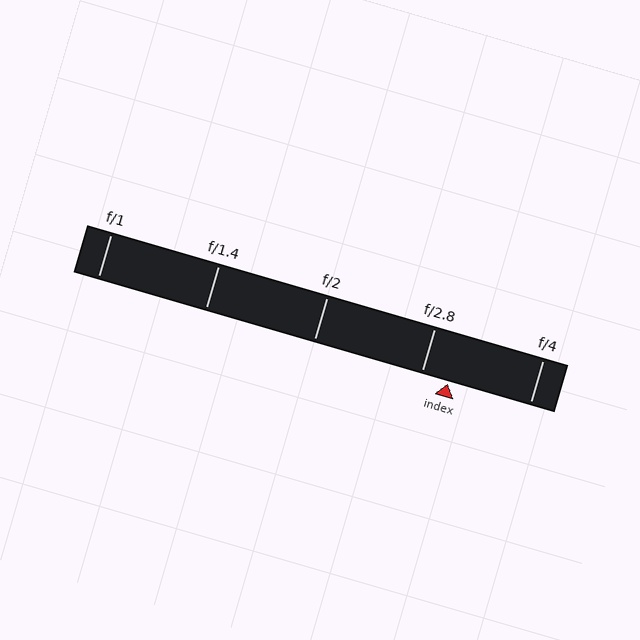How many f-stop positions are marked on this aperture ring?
There are 5 f-stop positions marked.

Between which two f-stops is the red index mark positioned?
The index mark is between f/2.8 and f/4.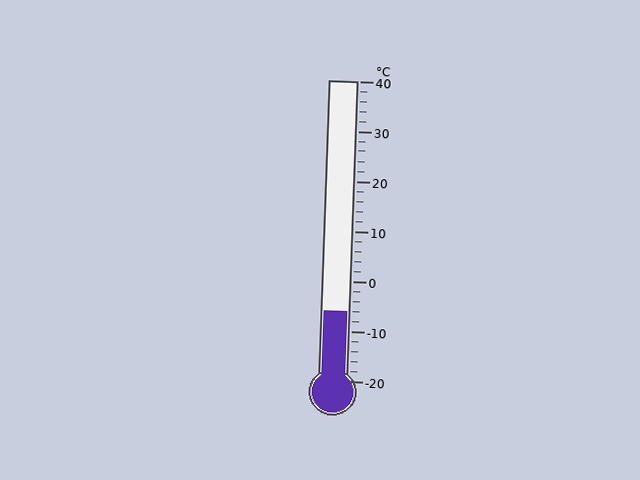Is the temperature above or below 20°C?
The temperature is below 20°C.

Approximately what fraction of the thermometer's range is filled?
The thermometer is filled to approximately 25% of its range.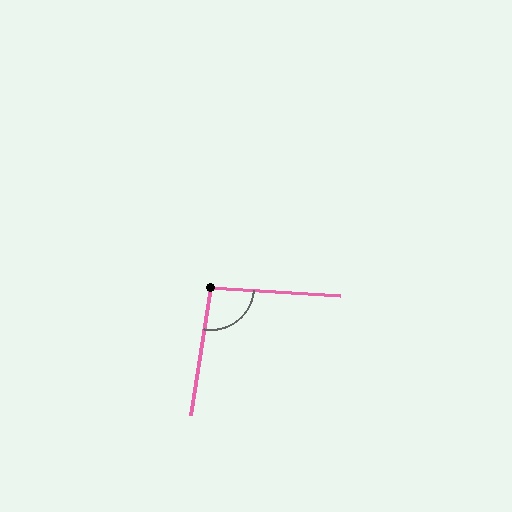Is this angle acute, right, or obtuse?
It is obtuse.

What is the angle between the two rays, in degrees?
Approximately 96 degrees.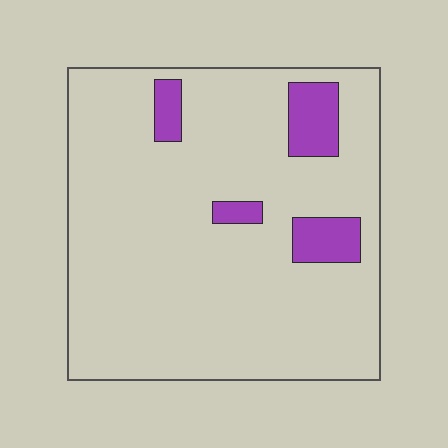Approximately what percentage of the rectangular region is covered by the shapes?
Approximately 10%.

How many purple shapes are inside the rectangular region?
4.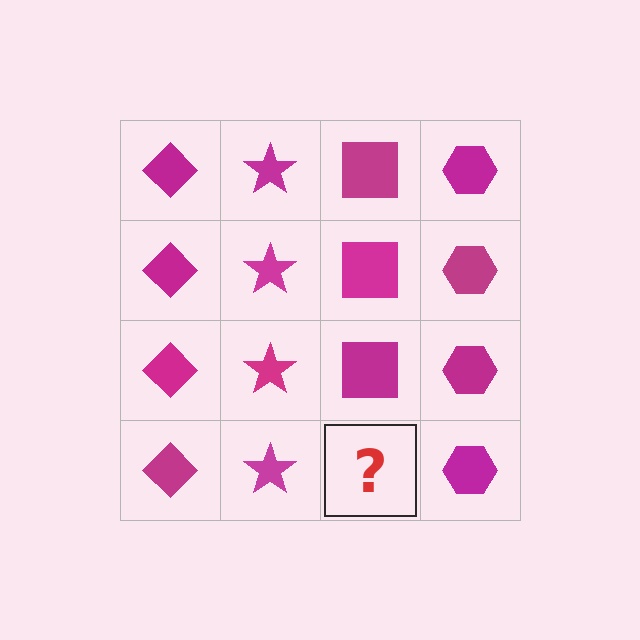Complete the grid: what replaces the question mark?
The question mark should be replaced with a magenta square.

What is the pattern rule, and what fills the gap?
The rule is that each column has a consistent shape. The gap should be filled with a magenta square.